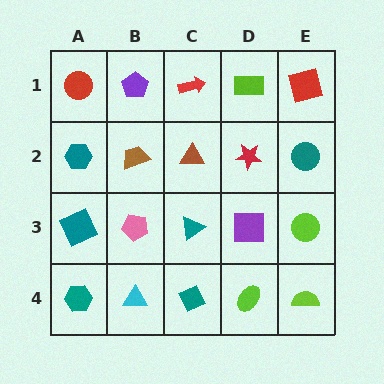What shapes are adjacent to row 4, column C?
A teal triangle (row 3, column C), a cyan triangle (row 4, column B), a lime ellipse (row 4, column D).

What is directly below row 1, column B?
A brown trapezoid.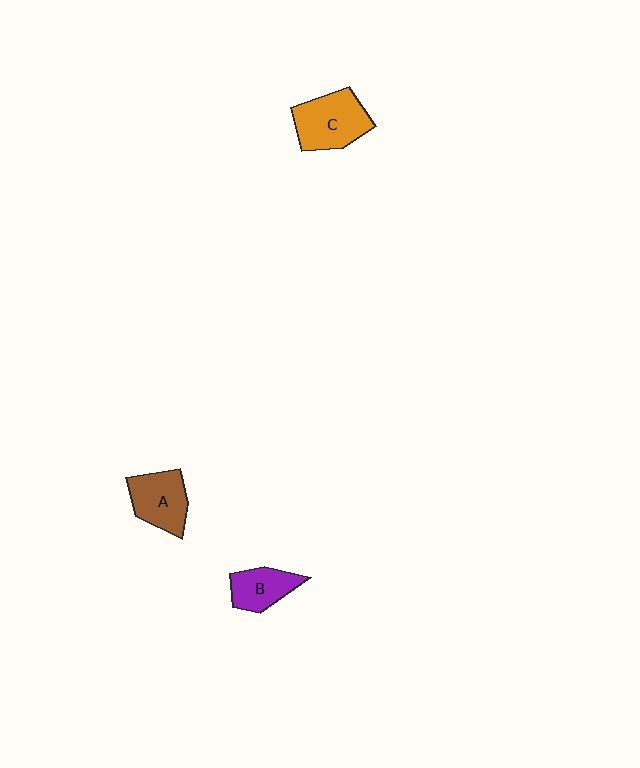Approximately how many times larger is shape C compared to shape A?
Approximately 1.2 times.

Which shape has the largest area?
Shape C (orange).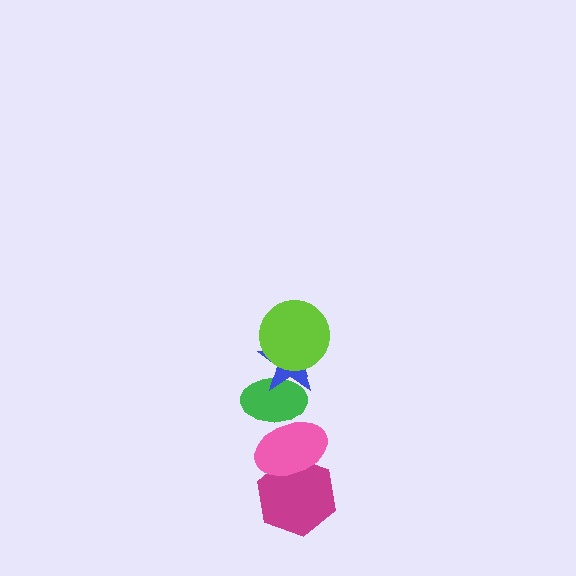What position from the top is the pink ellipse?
The pink ellipse is 4th from the top.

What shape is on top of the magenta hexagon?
The pink ellipse is on top of the magenta hexagon.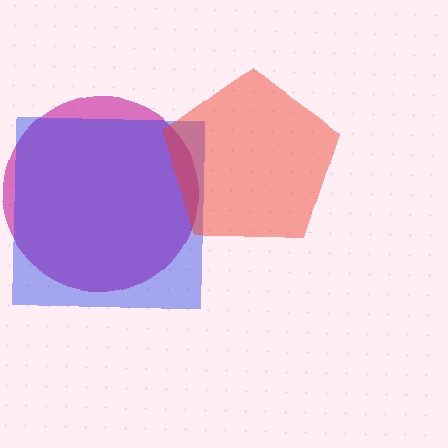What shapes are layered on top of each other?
The layered shapes are: a magenta circle, a blue square, a red pentagon.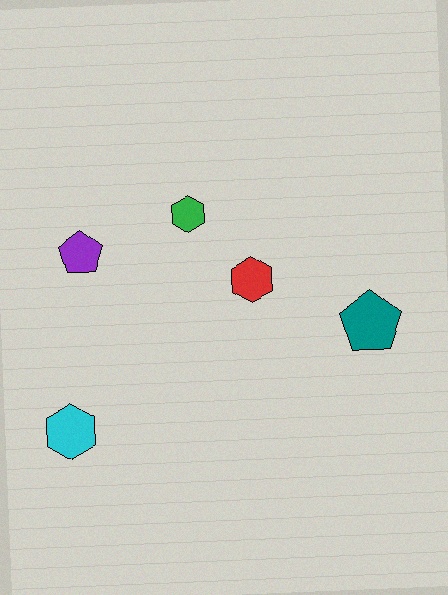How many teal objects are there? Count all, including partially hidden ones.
There is 1 teal object.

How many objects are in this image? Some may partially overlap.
There are 5 objects.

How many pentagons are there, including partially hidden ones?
There are 2 pentagons.